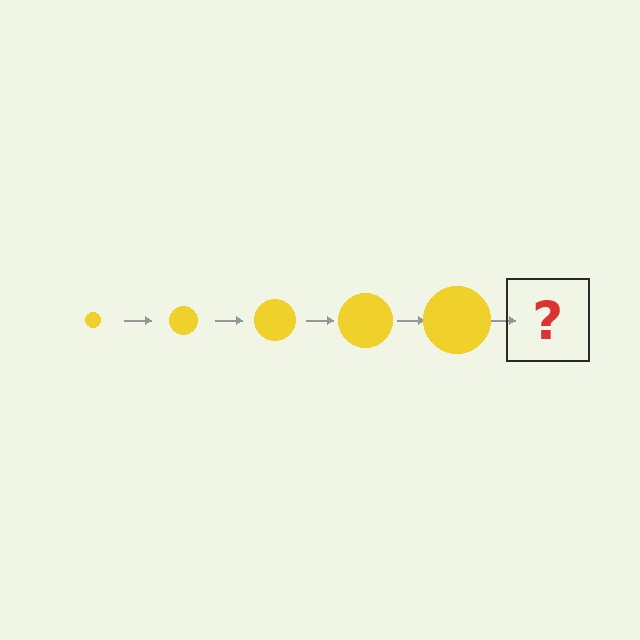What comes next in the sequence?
The next element should be a yellow circle, larger than the previous one.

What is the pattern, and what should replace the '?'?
The pattern is that the circle gets progressively larger each step. The '?' should be a yellow circle, larger than the previous one.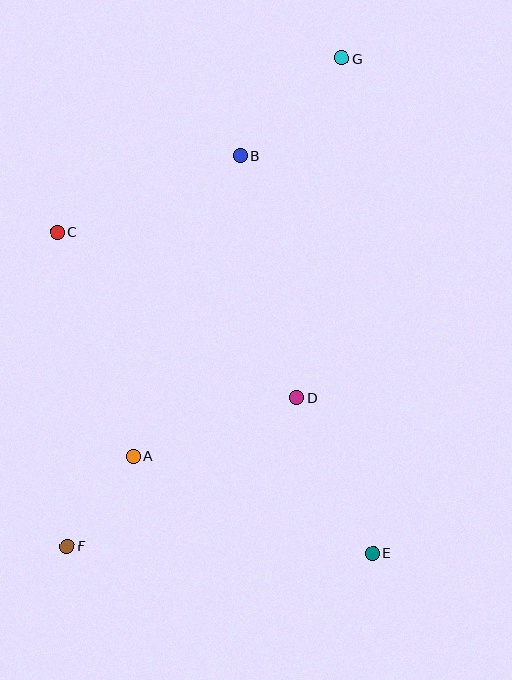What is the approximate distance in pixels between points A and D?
The distance between A and D is approximately 174 pixels.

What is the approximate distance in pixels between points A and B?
The distance between A and B is approximately 319 pixels.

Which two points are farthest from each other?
Points F and G are farthest from each other.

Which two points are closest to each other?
Points A and F are closest to each other.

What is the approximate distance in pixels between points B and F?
The distance between B and F is approximately 427 pixels.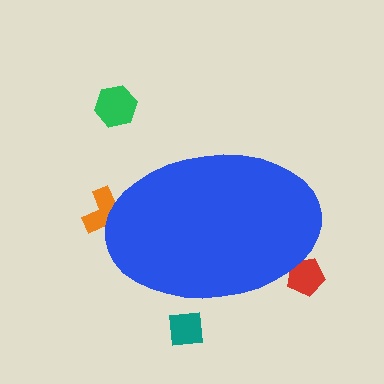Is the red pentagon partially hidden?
Yes, the red pentagon is partially hidden behind the blue ellipse.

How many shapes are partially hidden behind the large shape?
3 shapes are partially hidden.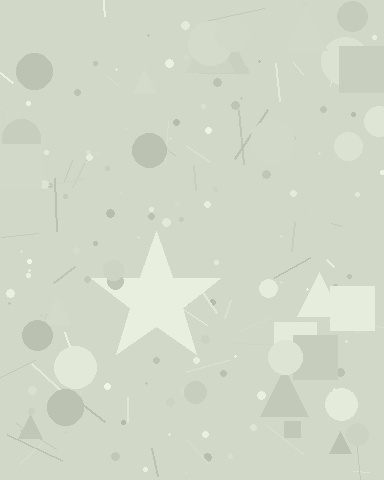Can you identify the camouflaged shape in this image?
The camouflaged shape is a star.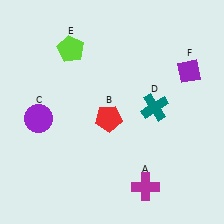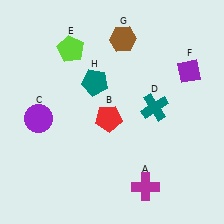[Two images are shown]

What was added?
A brown hexagon (G), a teal pentagon (H) were added in Image 2.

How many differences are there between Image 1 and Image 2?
There are 2 differences between the two images.